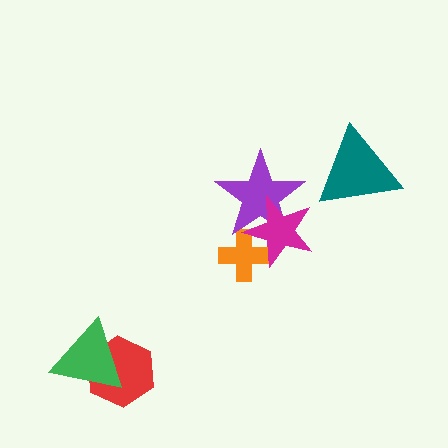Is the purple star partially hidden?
Yes, it is partially covered by another shape.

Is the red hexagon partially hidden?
Yes, it is partially covered by another shape.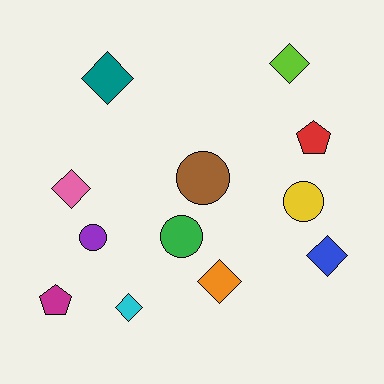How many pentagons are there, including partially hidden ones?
There are 2 pentagons.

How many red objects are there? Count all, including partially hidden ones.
There is 1 red object.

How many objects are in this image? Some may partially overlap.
There are 12 objects.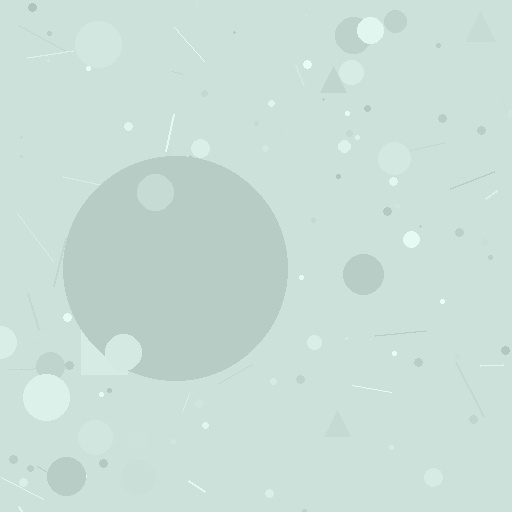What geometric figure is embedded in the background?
A circle is embedded in the background.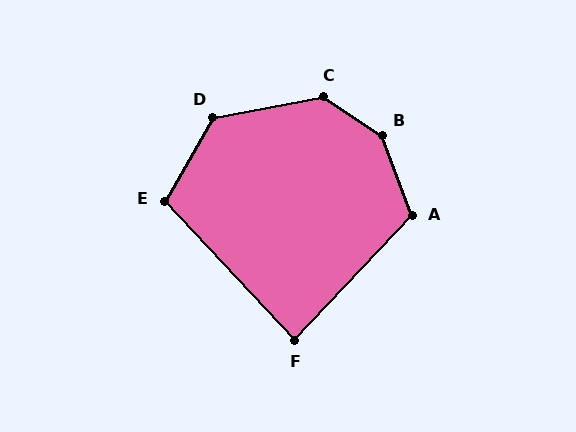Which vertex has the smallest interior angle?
F, at approximately 86 degrees.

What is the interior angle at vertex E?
Approximately 107 degrees (obtuse).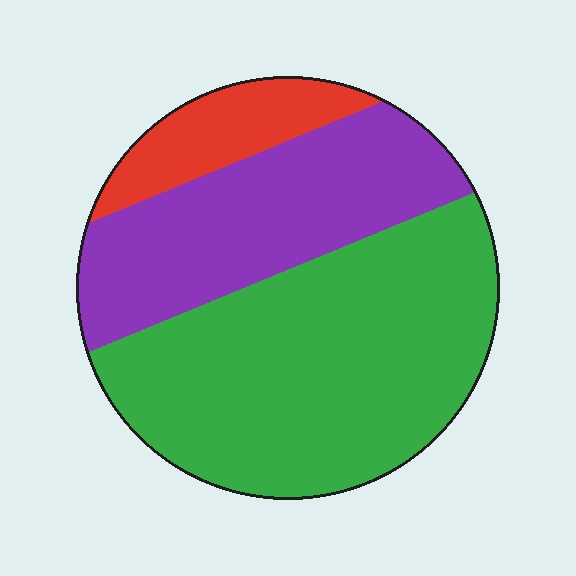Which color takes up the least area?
Red, at roughly 10%.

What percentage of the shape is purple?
Purple takes up about one third (1/3) of the shape.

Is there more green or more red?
Green.